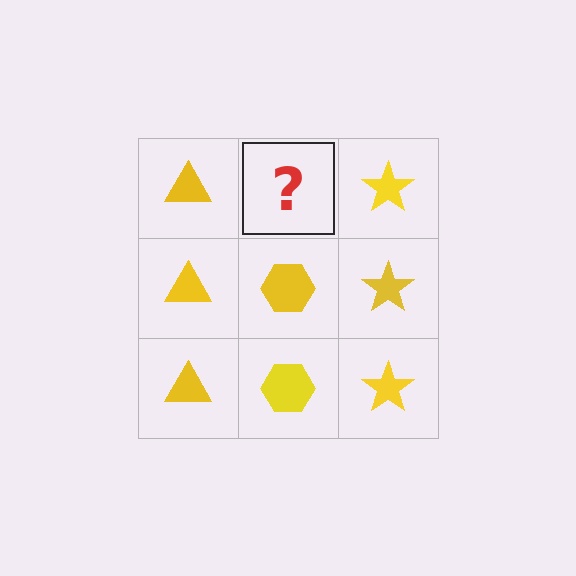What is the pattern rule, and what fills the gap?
The rule is that each column has a consistent shape. The gap should be filled with a yellow hexagon.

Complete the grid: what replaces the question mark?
The question mark should be replaced with a yellow hexagon.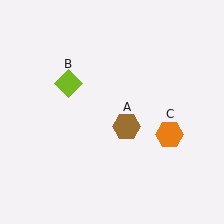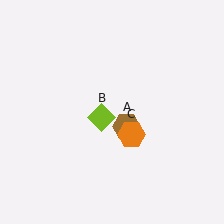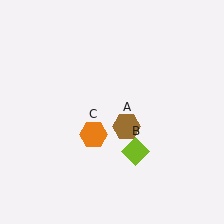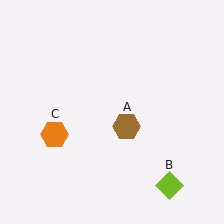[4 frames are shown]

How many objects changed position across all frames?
2 objects changed position: lime diamond (object B), orange hexagon (object C).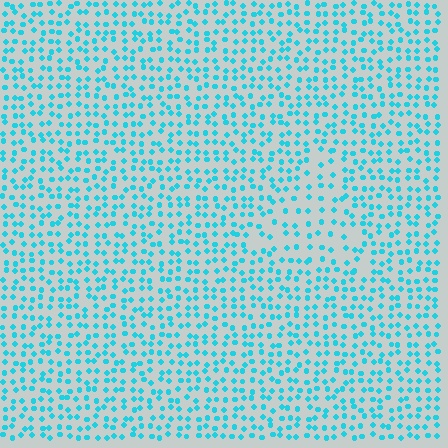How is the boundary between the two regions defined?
The boundary is defined by a change in element density (approximately 1.7x ratio). All elements are the same color, size, and shape.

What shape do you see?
I see a triangle.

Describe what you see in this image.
The image contains small cyan elements arranged at two different densities. A triangle-shaped region is visible where the elements are less densely packed than the surrounding area.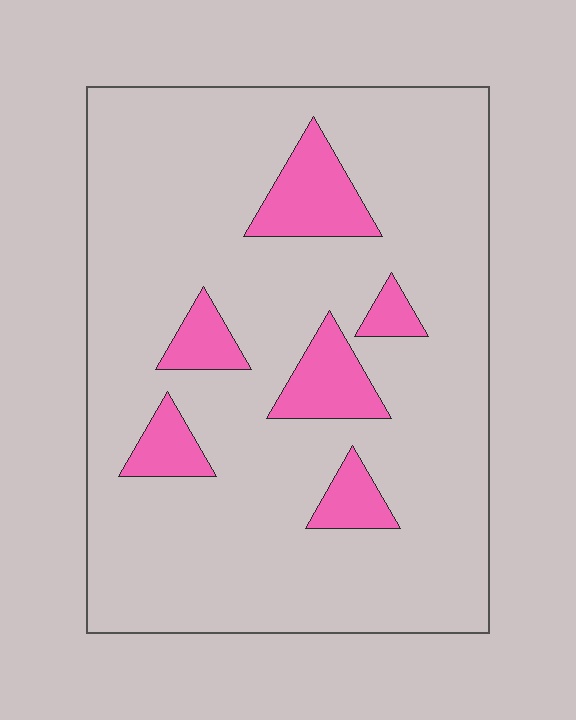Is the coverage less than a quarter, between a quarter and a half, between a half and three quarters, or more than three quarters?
Less than a quarter.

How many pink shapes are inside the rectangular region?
6.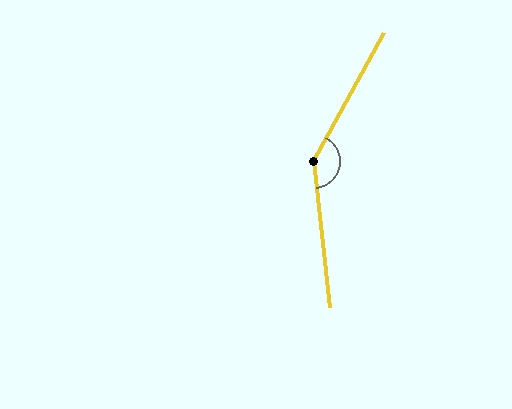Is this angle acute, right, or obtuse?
It is obtuse.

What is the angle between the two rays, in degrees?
Approximately 145 degrees.